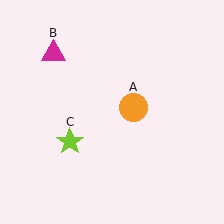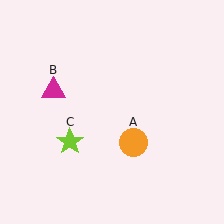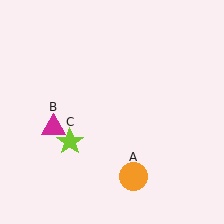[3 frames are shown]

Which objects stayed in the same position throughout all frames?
Lime star (object C) remained stationary.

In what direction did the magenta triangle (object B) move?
The magenta triangle (object B) moved down.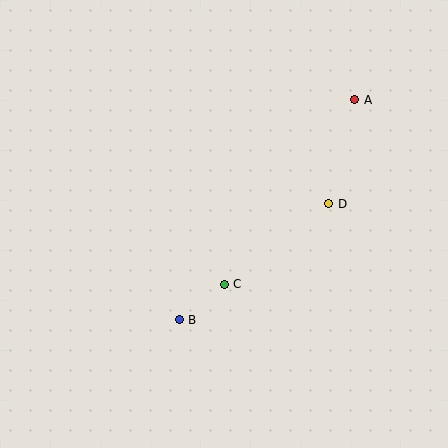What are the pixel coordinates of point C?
Point C is at (224, 284).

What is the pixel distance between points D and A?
The distance between D and A is 107 pixels.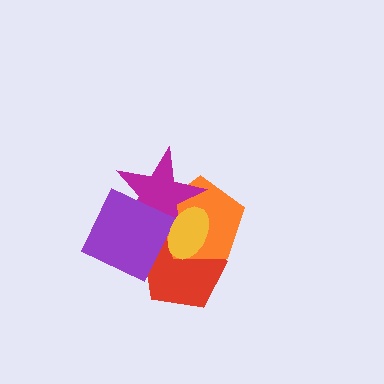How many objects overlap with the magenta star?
4 objects overlap with the magenta star.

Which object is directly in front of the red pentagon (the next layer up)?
The orange pentagon is directly in front of the red pentagon.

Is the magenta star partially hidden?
Yes, it is partially covered by another shape.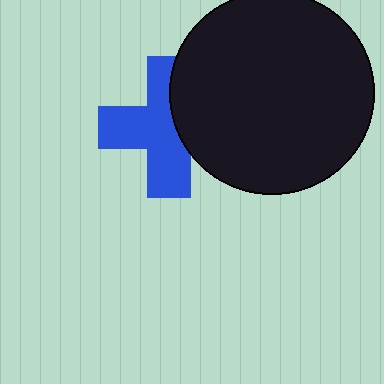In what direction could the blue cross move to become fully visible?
The blue cross could move left. That would shift it out from behind the black circle entirely.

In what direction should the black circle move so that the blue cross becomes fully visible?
The black circle should move right. That is the shortest direction to clear the overlap and leave the blue cross fully visible.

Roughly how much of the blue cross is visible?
About half of it is visible (roughly 64%).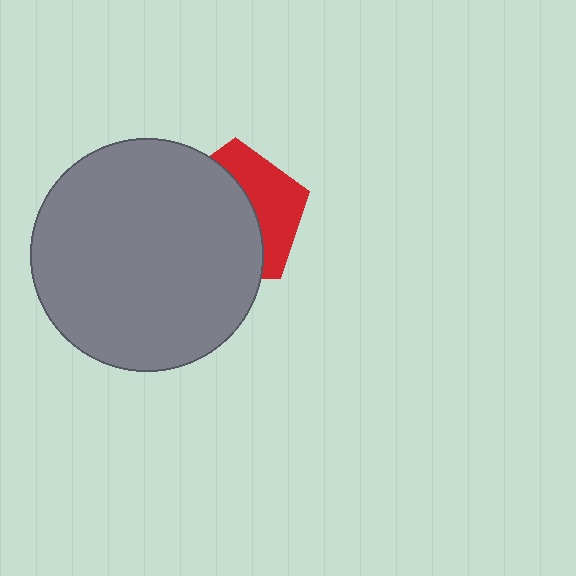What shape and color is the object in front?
The object in front is a gray circle.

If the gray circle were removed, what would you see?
You would see the complete red pentagon.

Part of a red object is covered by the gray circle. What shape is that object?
It is a pentagon.